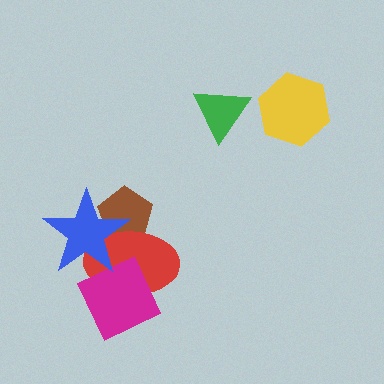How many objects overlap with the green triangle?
0 objects overlap with the green triangle.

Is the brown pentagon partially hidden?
Yes, it is partially covered by another shape.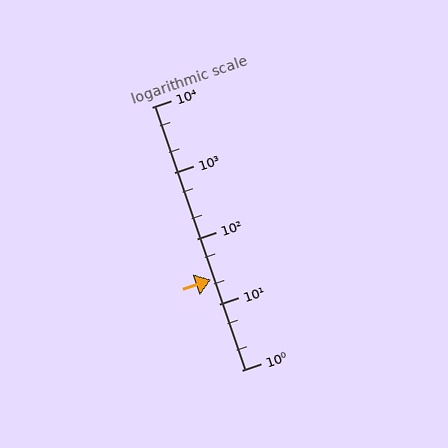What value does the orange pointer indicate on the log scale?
The pointer indicates approximately 24.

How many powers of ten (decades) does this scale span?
The scale spans 4 decades, from 1 to 10000.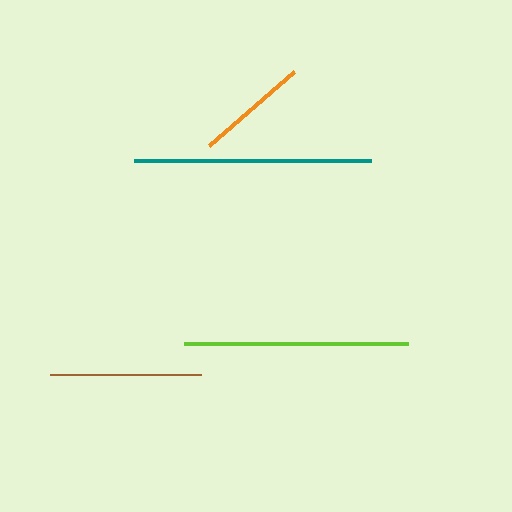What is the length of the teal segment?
The teal segment is approximately 237 pixels long.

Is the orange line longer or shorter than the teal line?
The teal line is longer than the orange line.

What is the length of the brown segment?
The brown segment is approximately 150 pixels long.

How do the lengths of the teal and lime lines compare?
The teal and lime lines are approximately the same length.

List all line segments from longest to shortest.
From longest to shortest: teal, lime, brown, orange.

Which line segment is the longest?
The teal line is the longest at approximately 237 pixels.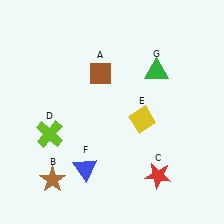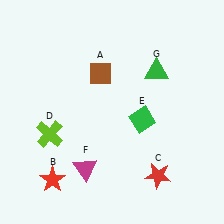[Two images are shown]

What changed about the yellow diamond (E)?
In Image 1, E is yellow. In Image 2, it changed to green.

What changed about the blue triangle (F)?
In Image 1, F is blue. In Image 2, it changed to magenta.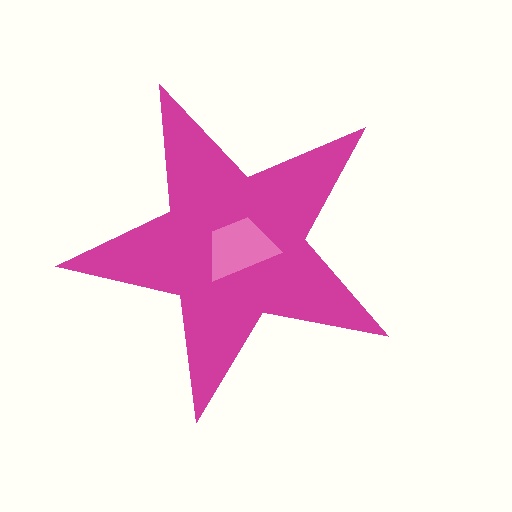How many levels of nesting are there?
2.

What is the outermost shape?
The magenta star.